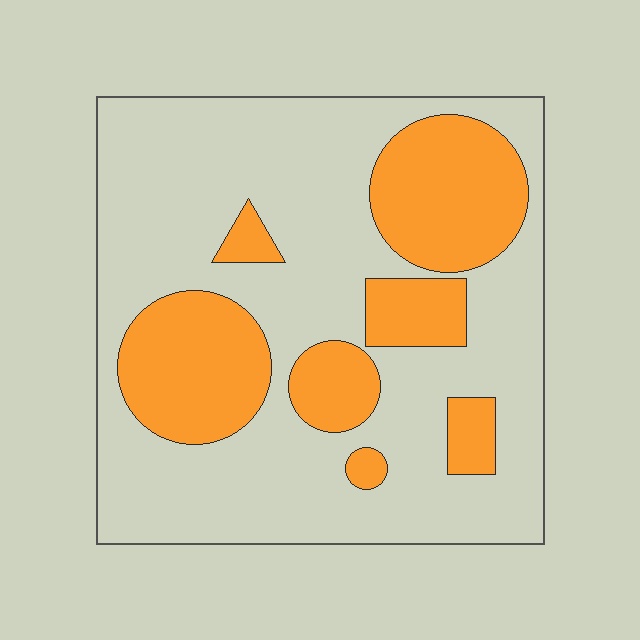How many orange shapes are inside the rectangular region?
7.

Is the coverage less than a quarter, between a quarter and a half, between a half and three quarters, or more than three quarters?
Between a quarter and a half.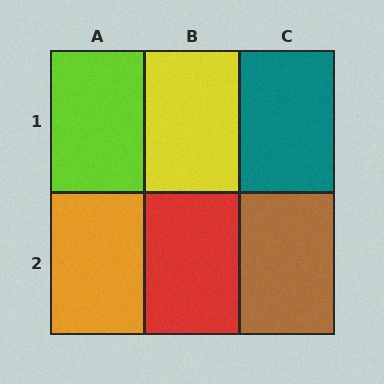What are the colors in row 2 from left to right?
Orange, red, brown.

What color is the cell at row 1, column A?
Lime.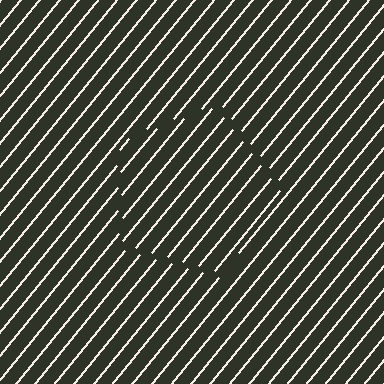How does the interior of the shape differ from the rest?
The interior of the shape contains the same grating, shifted by half a period — the contour is defined by the phase discontinuity where line-ends from the inner and outer gratings abut.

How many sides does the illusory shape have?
5 sides — the line-ends trace a pentagon.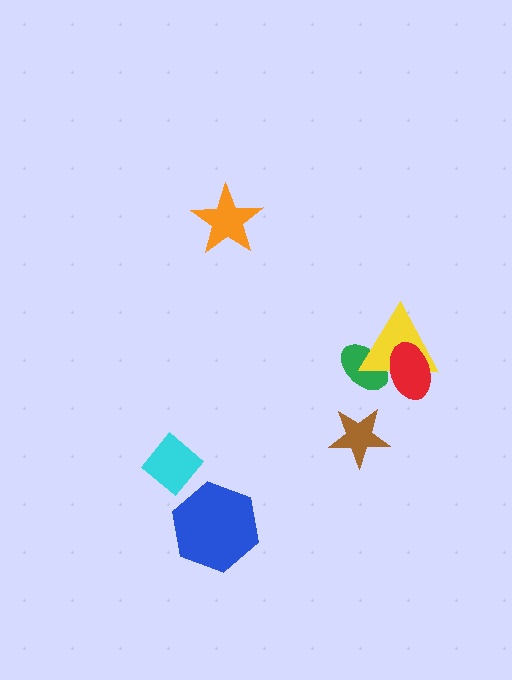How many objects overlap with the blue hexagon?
0 objects overlap with the blue hexagon.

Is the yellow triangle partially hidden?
Yes, it is partially covered by another shape.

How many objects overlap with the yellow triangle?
2 objects overlap with the yellow triangle.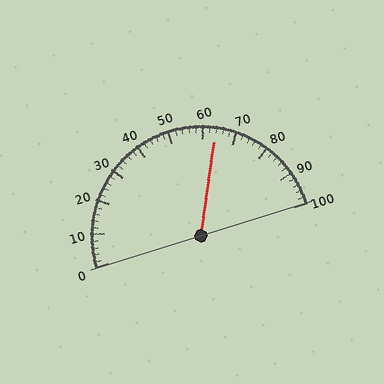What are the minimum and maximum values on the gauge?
The gauge ranges from 0 to 100.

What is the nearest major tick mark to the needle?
The nearest major tick mark is 60.